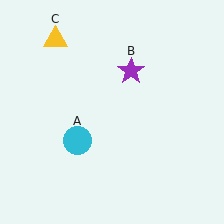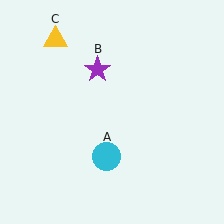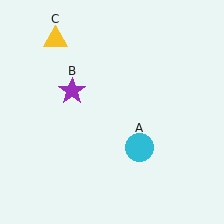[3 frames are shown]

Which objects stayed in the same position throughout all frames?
Yellow triangle (object C) remained stationary.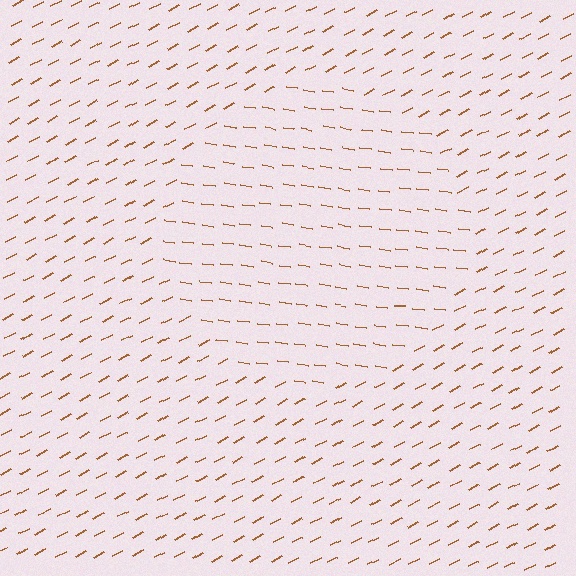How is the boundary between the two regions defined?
The boundary is defined purely by a change in line orientation (approximately 36 degrees difference). All lines are the same color and thickness.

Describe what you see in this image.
The image is filled with small brown line segments. A circle region in the image has lines oriented differently from the surrounding lines, creating a visible texture boundary.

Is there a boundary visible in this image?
Yes, there is a texture boundary formed by a change in line orientation.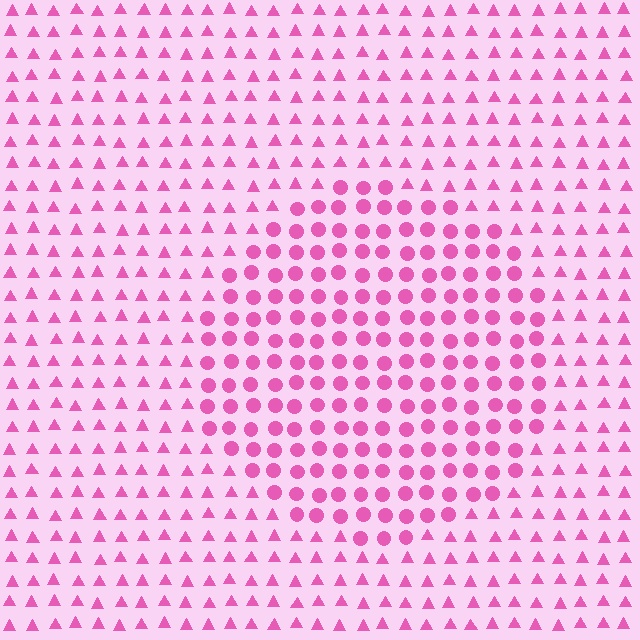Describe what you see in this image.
The image is filled with small pink elements arranged in a uniform grid. A circle-shaped region contains circles, while the surrounding area contains triangles. The boundary is defined purely by the change in element shape.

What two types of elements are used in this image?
The image uses circles inside the circle region and triangles outside it.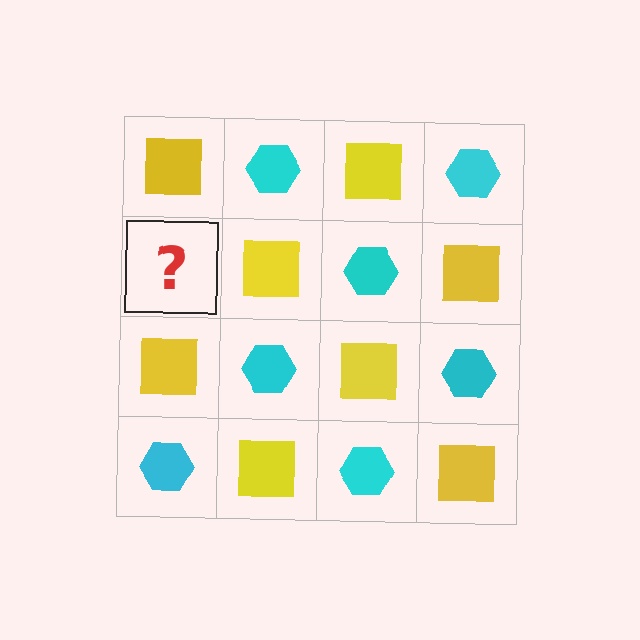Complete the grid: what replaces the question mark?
The question mark should be replaced with a cyan hexagon.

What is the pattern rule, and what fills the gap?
The rule is that it alternates yellow square and cyan hexagon in a checkerboard pattern. The gap should be filled with a cyan hexagon.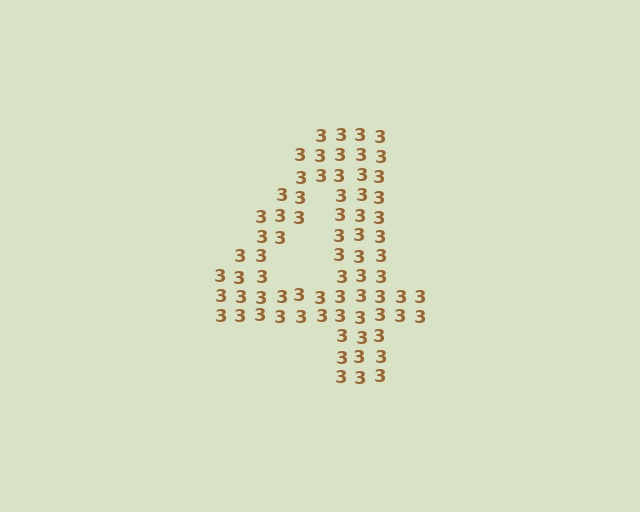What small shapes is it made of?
It is made of small digit 3's.